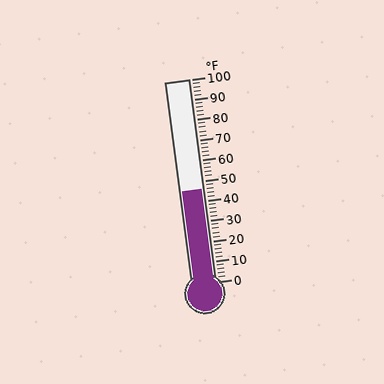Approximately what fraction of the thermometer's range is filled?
The thermometer is filled to approximately 45% of its range.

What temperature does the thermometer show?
The thermometer shows approximately 46°F.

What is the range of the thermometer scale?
The thermometer scale ranges from 0°F to 100°F.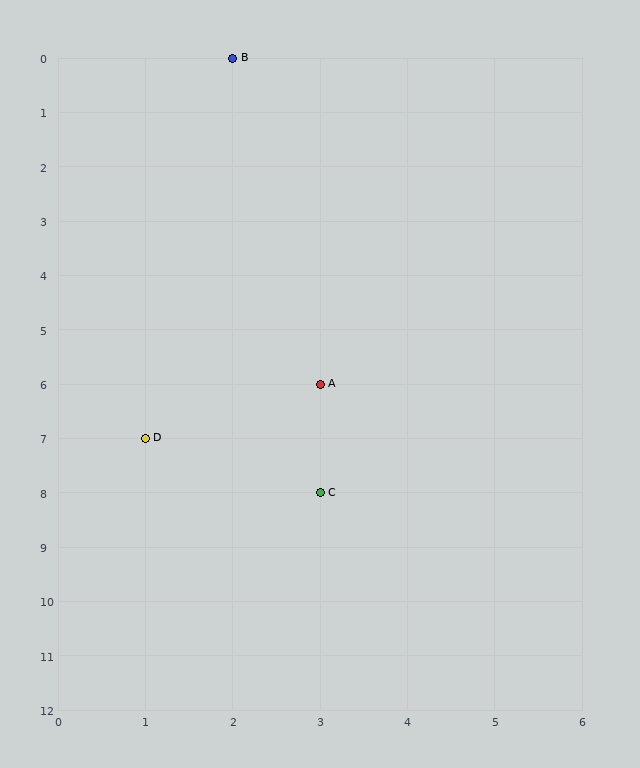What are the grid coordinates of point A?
Point A is at grid coordinates (3, 6).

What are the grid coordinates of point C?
Point C is at grid coordinates (3, 8).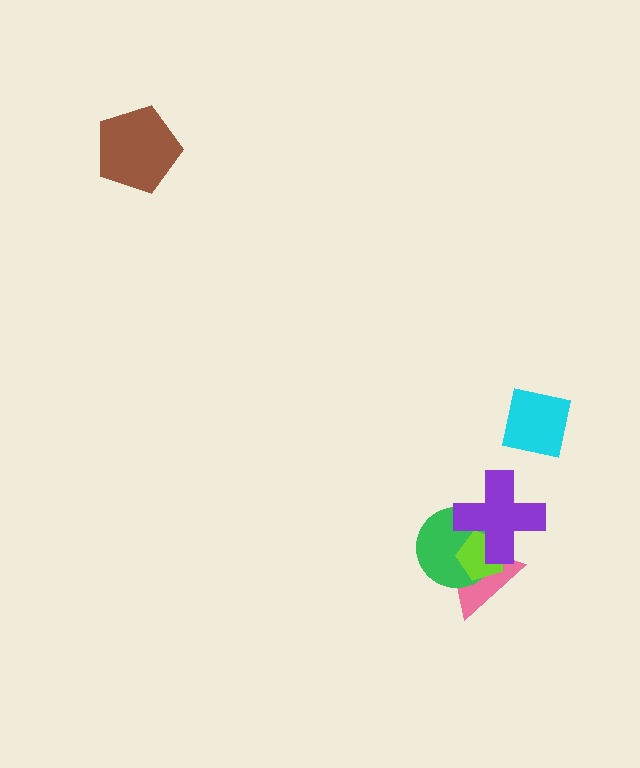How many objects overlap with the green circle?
3 objects overlap with the green circle.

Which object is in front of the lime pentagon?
The purple cross is in front of the lime pentagon.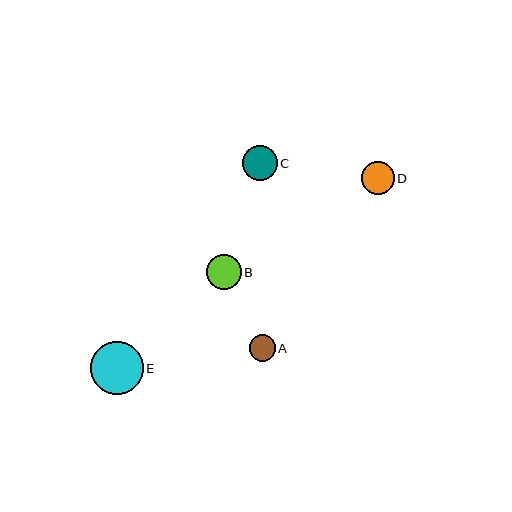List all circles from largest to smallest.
From largest to smallest: E, C, B, D, A.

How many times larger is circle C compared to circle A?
Circle C is approximately 1.3 times the size of circle A.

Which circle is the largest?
Circle E is the largest with a size of approximately 53 pixels.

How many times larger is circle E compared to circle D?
Circle E is approximately 1.6 times the size of circle D.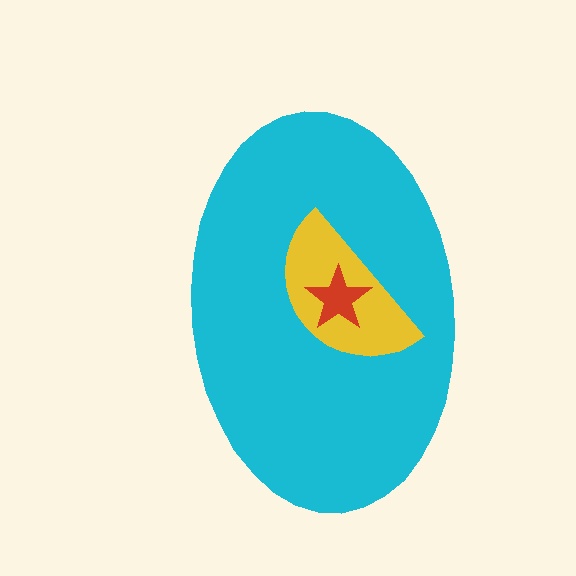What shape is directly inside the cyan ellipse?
The yellow semicircle.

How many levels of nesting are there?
3.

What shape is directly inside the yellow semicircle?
The red star.